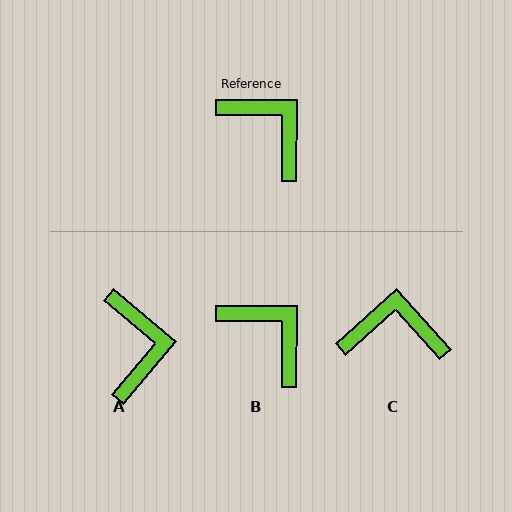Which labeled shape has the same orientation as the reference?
B.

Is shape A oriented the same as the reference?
No, it is off by about 40 degrees.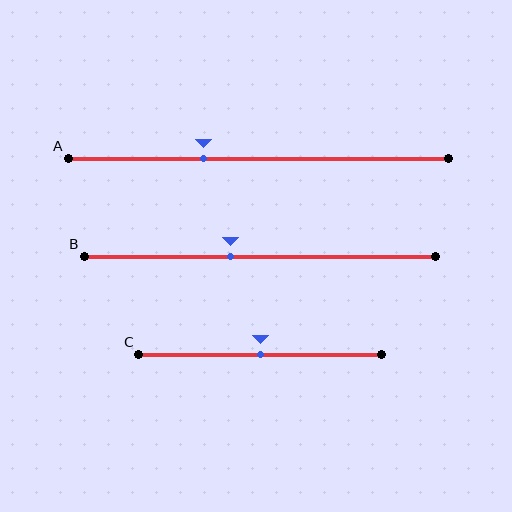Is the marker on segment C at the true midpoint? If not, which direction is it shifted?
Yes, the marker on segment C is at the true midpoint.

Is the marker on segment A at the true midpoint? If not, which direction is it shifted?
No, the marker on segment A is shifted to the left by about 15% of the segment length.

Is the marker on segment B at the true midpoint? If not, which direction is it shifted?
No, the marker on segment B is shifted to the left by about 8% of the segment length.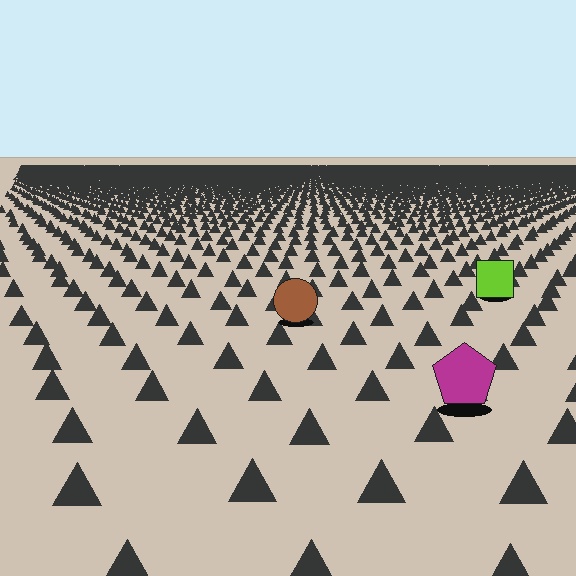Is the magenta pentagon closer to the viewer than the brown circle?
Yes. The magenta pentagon is closer — you can tell from the texture gradient: the ground texture is coarser near it.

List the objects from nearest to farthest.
From nearest to farthest: the magenta pentagon, the brown circle, the lime square.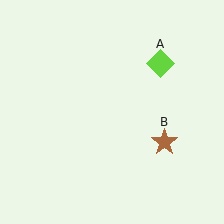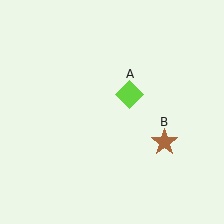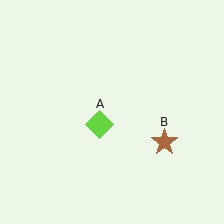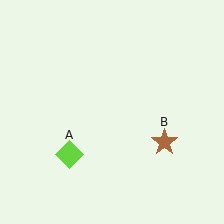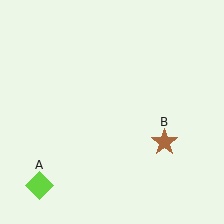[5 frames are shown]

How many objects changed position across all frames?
1 object changed position: lime diamond (object A).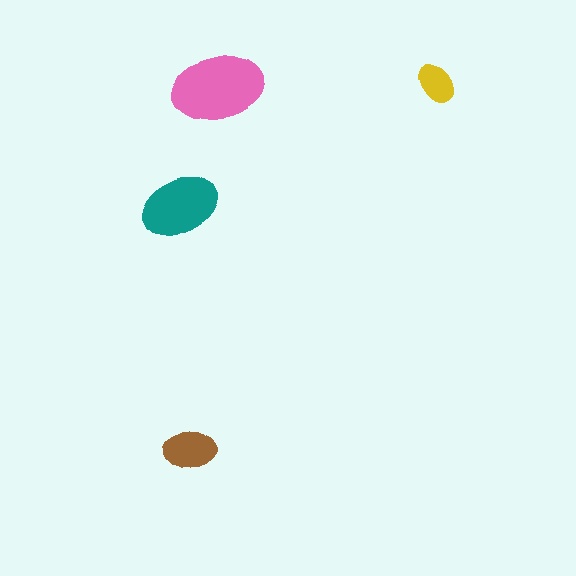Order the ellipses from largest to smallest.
the pink one, the teal one, the brown one, the yellow one.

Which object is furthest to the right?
The yellow ellipse is rightmost.